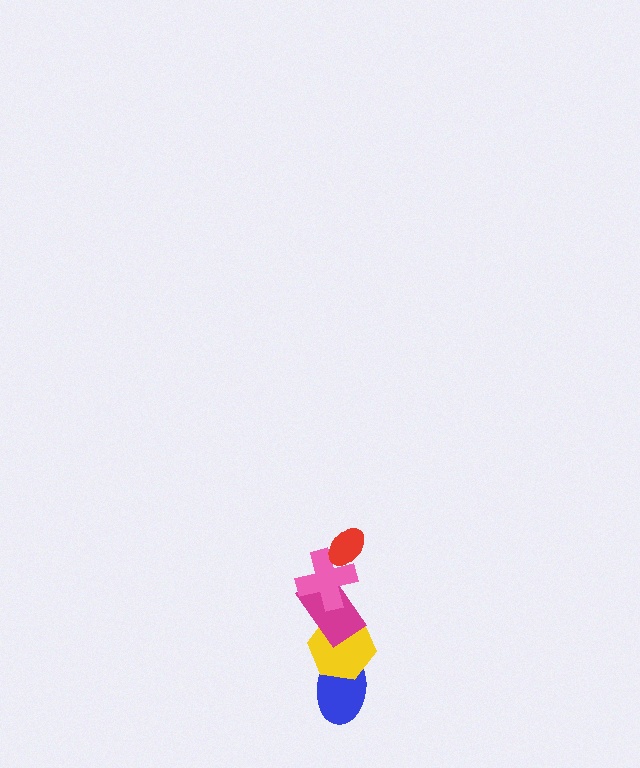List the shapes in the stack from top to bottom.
From top to bottom: the red ellipse, the pink cross, the magenta rectangle, the yellow hexagon, the blue ellipse.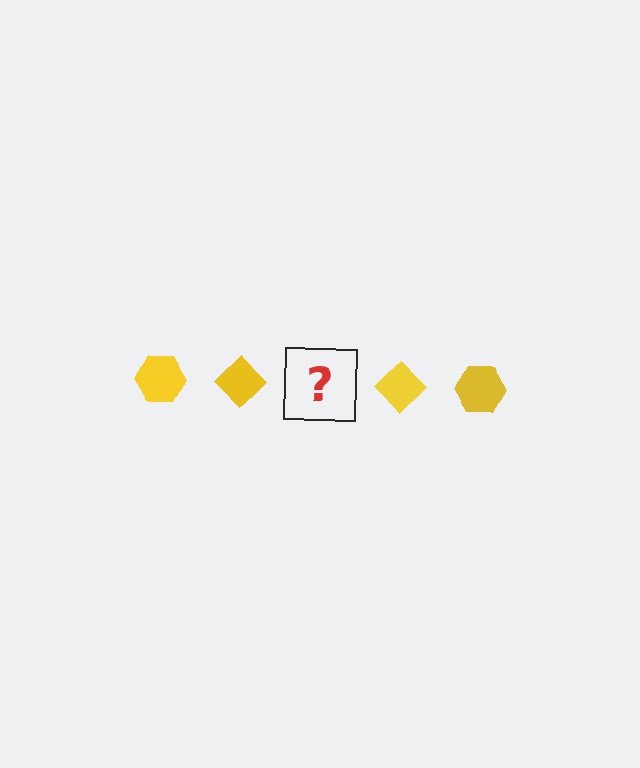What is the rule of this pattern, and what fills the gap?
The rule is that the pattern cycles through hexagon, diamond shapes in yellow. The gap should be filled with a yellow hexagon.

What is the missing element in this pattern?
The missing element is a yellow hexagon.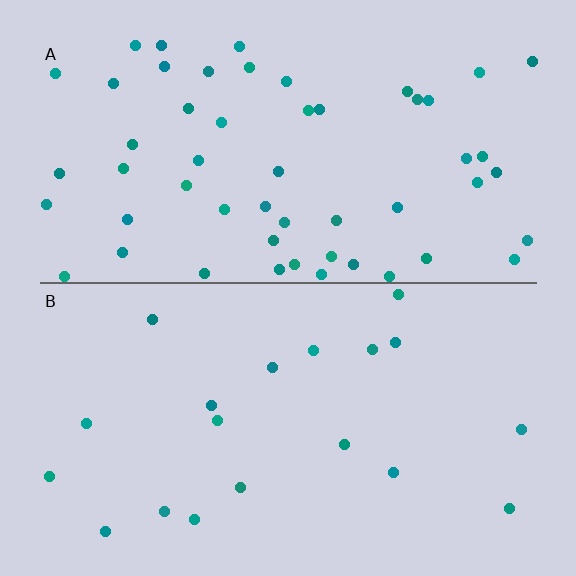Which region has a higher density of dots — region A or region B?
A (the top).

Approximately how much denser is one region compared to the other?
Approximately 2.8× — region A over region B.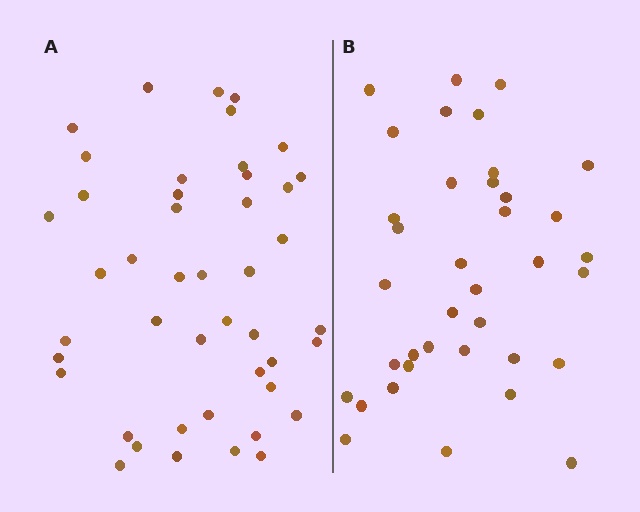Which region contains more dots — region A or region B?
Region A (the left region) has more dots.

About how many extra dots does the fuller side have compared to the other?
Region A has roughly 8 or so more dots than region B.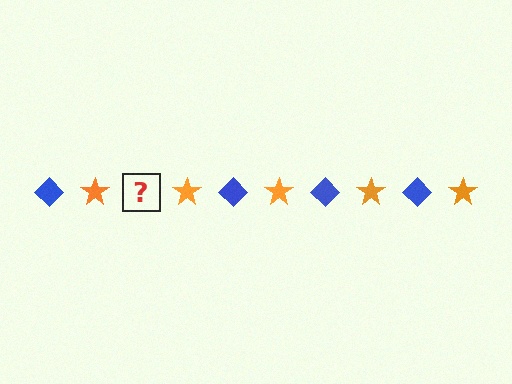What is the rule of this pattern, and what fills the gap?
The rule is that the pattern alternates between blue diamond and orange star. The gap should be filled with a blue diamond.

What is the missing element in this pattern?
The missing element is a blue diamond.